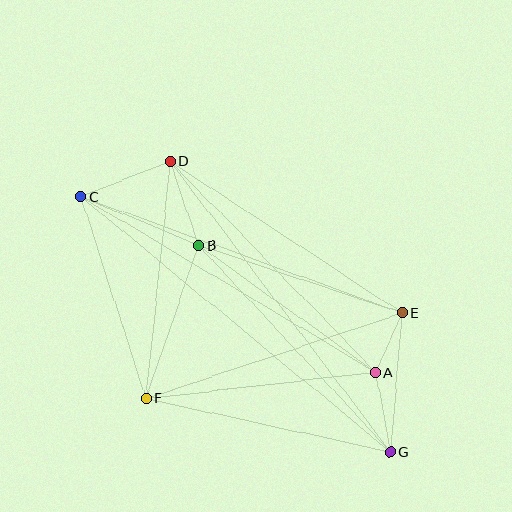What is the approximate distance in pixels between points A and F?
The distance between A and F is approximately 231 pixels.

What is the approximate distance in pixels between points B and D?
The distance between B and D is approximately 89 pixels.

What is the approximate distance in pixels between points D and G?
The distance between D and G is approximately 365 pixels.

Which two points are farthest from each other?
Points C and G are farthest from each other.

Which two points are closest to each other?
Points A and E are closest to each other.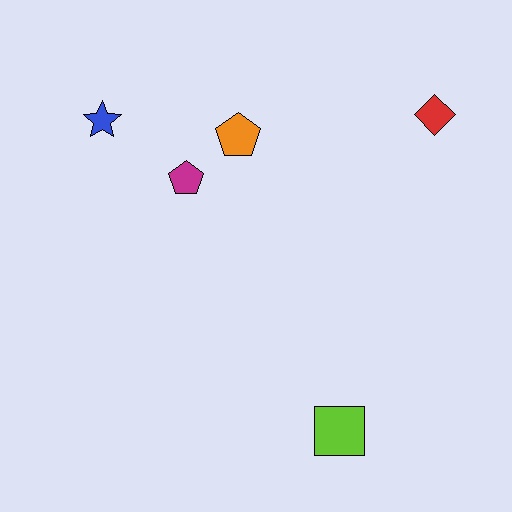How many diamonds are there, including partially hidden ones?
There is 1 diamond.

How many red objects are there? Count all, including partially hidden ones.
There is 1 red object.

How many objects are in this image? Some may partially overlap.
There are 5 objects.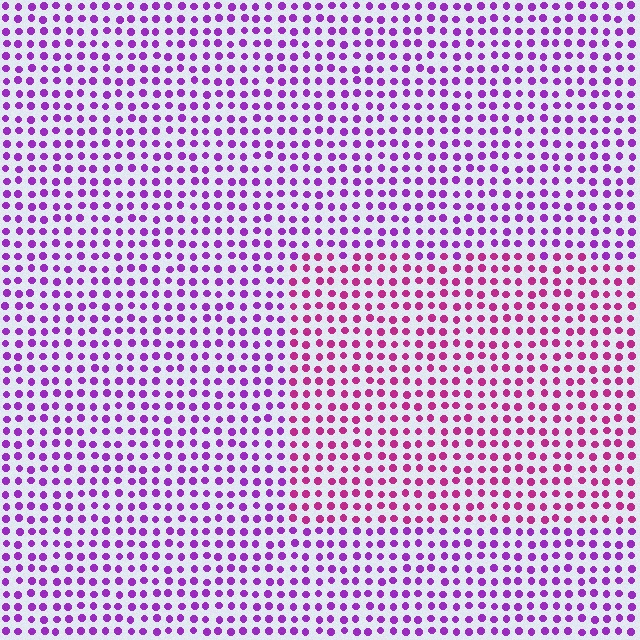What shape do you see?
I see a rectangle.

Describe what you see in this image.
The image is filled with small purple elements in a uniform arrangement. A rectangle-shaped region is visible where the elements are tinted to a slightly different hue, forming a subtle color boundary.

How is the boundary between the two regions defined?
The boundary is defined purely by a slight shift in hue (about 35 degrees). Spacing, size, and orientation are identical on both sides.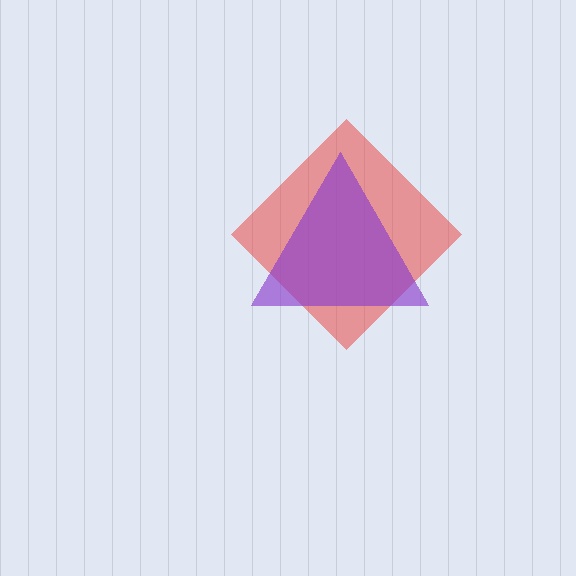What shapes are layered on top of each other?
The layered shapes are: a red diamond, a purple triangle.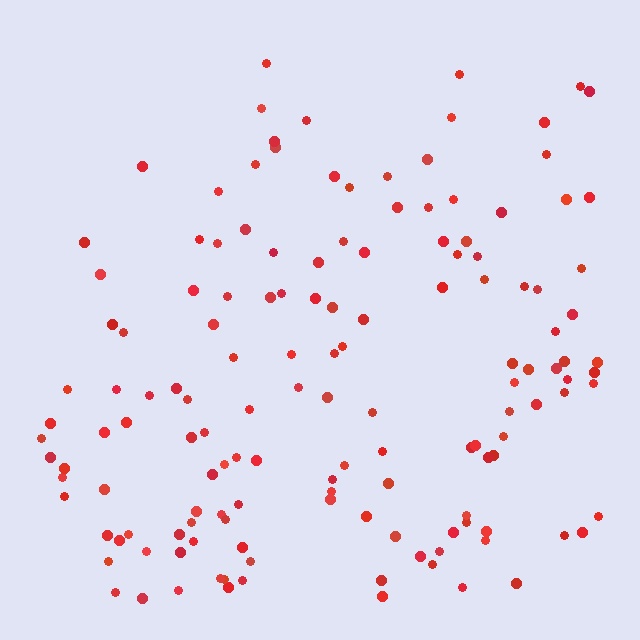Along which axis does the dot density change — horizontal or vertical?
Vertical.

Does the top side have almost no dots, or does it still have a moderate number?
Still a moderate number, just noticeably fewer than the bottom.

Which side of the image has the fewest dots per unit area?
The top.